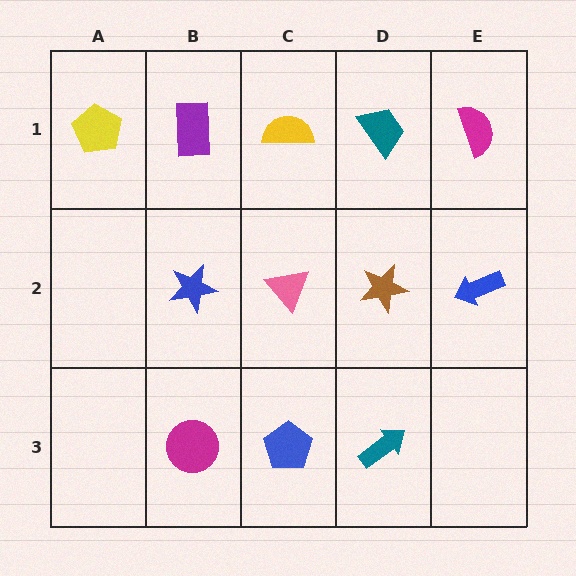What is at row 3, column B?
A magenta circle.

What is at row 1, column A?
A yellow pentagon.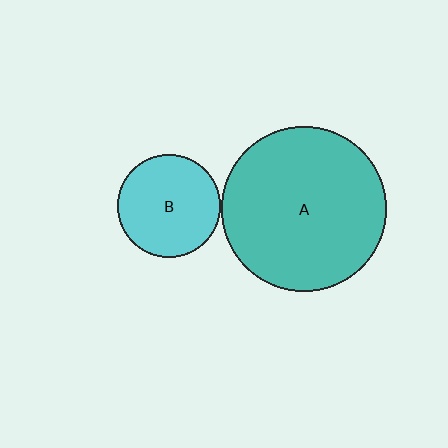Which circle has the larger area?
Circle A (teal).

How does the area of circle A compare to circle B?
Approximately 2.6 times.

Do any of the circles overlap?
No, none of the circles overlap.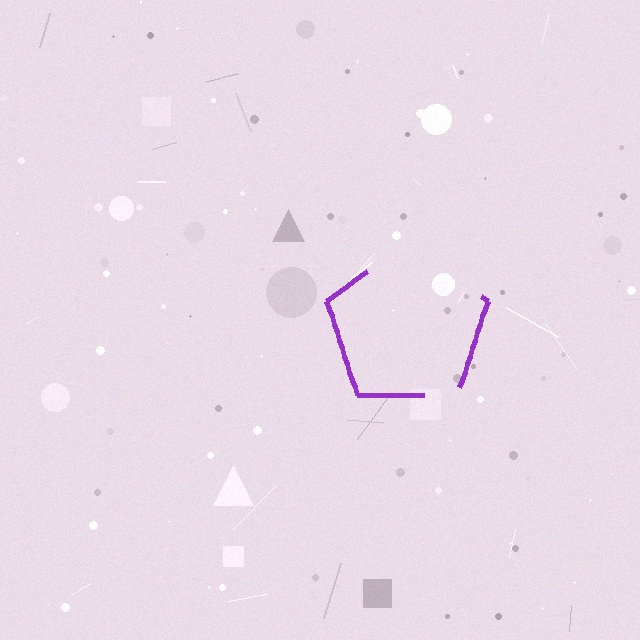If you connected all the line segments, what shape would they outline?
They would outline a pentagon.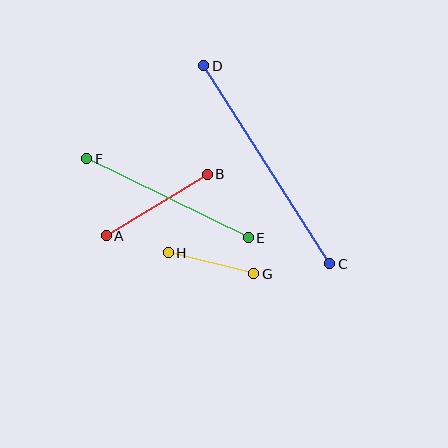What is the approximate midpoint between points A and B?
The midpoint is at approximately (157, 205) pixels.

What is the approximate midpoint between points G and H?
The midpoint is at approximately (211, 263) pixels.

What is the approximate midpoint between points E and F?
The midpoint is at approximately (168, 198) pixels.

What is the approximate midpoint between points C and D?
The midpoint is at approximately (267, 165) pixels.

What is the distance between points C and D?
The distance is approximately 235 pixels.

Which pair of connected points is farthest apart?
Points C and D are farthest apart.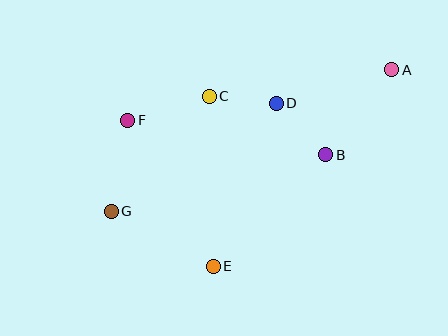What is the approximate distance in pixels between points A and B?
The distance between A and B is approximately 108 pixels.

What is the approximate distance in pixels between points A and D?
The distance between A and D is approximately 120 pixels.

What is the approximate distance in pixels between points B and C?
The distance between B and C is approximately 130 pixels.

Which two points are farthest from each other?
Points A and G are farthest from each other.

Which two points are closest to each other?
Points C and D are closest to each other.